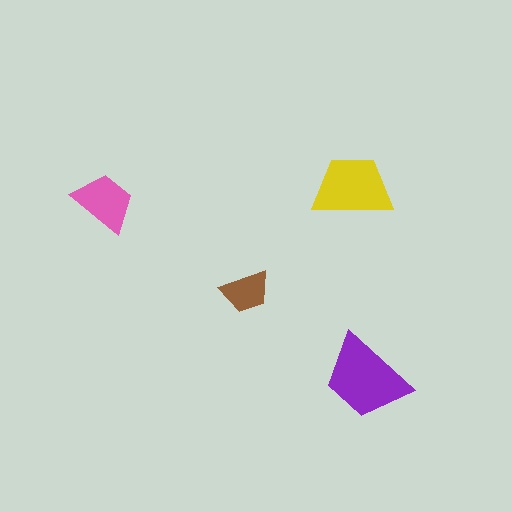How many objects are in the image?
There are 4 objects in the image.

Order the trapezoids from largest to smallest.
the purple one, the yellow one, the pink one, the brown one.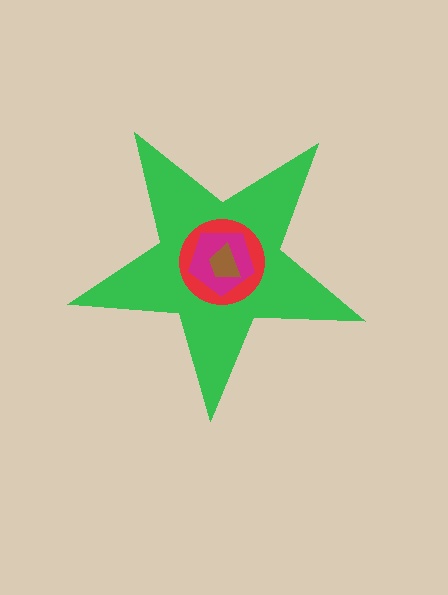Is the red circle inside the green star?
Yes.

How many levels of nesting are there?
4.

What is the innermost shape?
The brown trapezoid.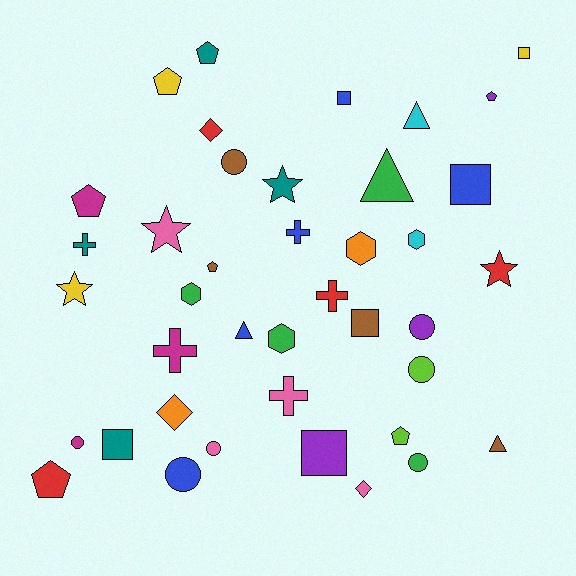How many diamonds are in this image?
There are 3 diamonds.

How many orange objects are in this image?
There are 2 orange objects.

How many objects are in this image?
There are 40 objects.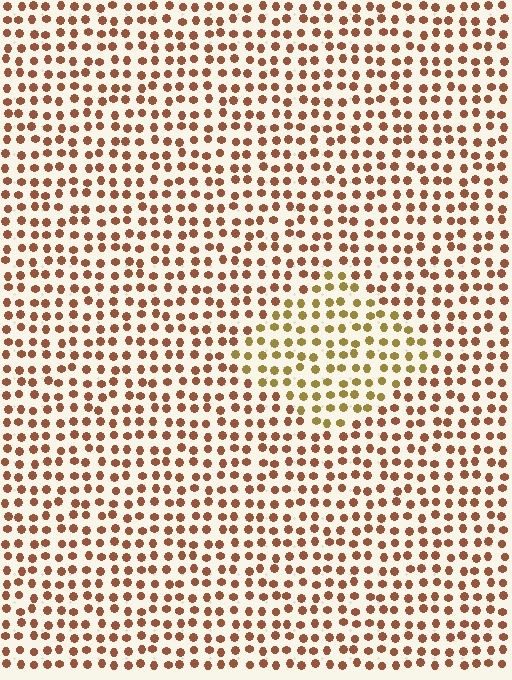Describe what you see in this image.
The image is filled with small brown elements in a uniform arrangement. A diamond-shaped region is visible where the elements are tinted to a slightly different hue, forming a subtle color boundary.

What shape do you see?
I see a diamond.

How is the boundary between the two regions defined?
The boundary is defined purely by a slight shift in hue (about 33 degrees). Spacing, size, and orientation are identical on both sides.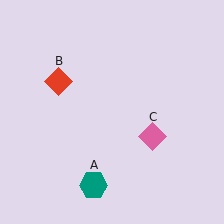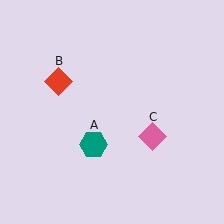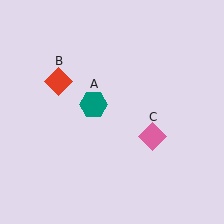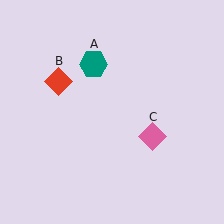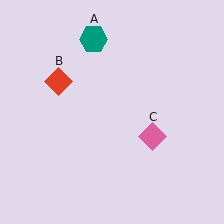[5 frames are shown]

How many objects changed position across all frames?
1 object changed position: teal hexagon (object A).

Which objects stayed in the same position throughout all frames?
Red diamond (object B) and pink diamond (object C) remained stationary.